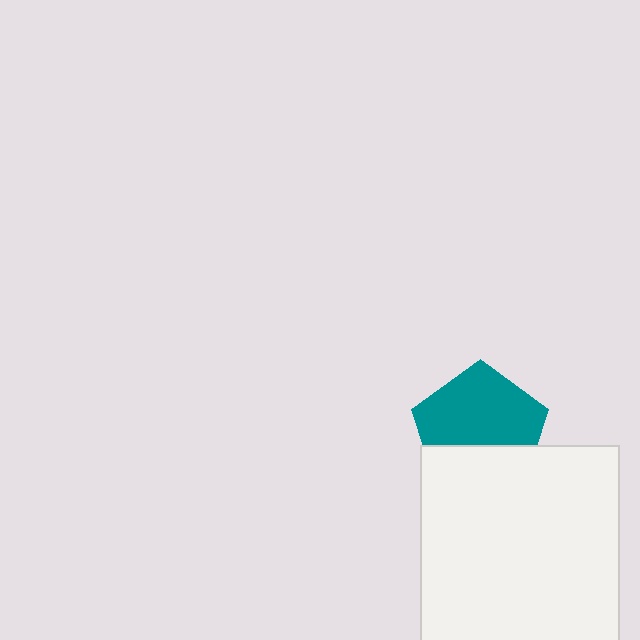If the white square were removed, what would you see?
You would see the complete teal pentagon.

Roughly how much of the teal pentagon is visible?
About half of it is visible (roughly 65%).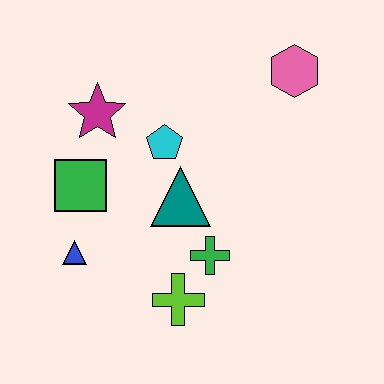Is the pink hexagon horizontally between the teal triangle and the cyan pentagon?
No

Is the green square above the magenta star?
No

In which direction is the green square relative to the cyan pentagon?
The green square is to the left of the cyan pentagon.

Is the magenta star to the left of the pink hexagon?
Yes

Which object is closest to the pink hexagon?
The cyan pentagon is closest to the pink hexagon.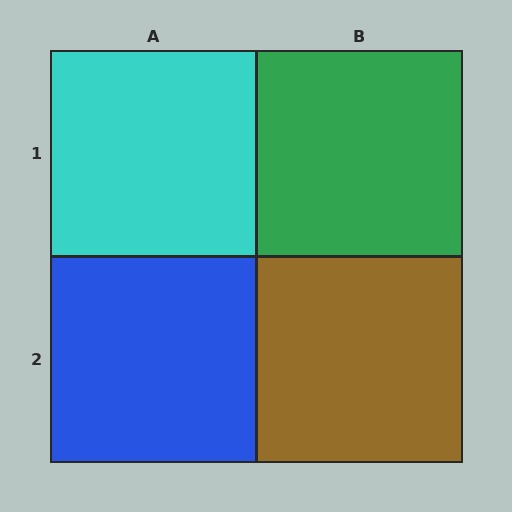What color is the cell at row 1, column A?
Cyan.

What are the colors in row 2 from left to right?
Blue, brown.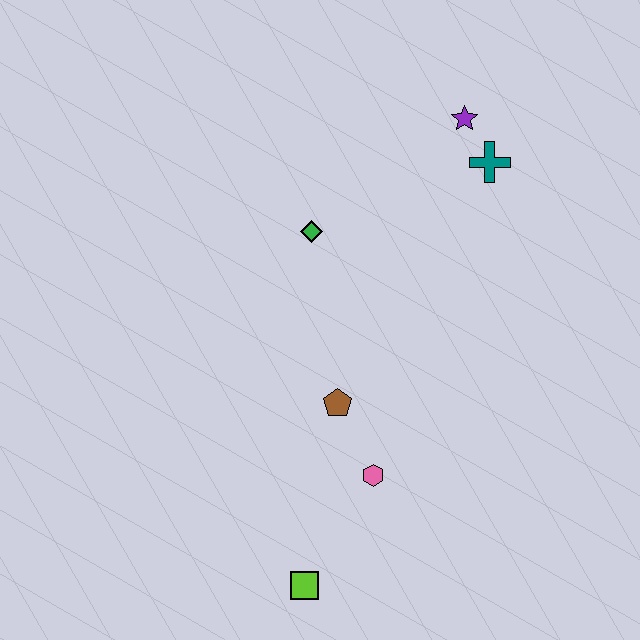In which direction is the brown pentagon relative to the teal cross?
The brown pentagon is below the teal cross.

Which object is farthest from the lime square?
The purple star is farthest from the lime square.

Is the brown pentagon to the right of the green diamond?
Yes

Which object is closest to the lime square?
The pink hexagon is closest to the lime square.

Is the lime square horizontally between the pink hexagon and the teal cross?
No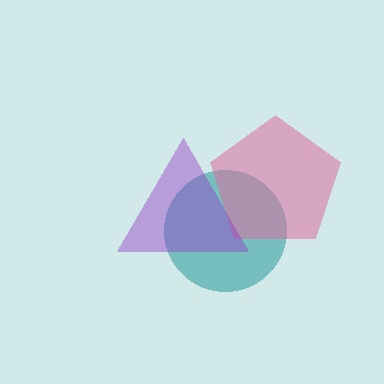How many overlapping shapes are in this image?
There are 3 overlapping shapes in the image.